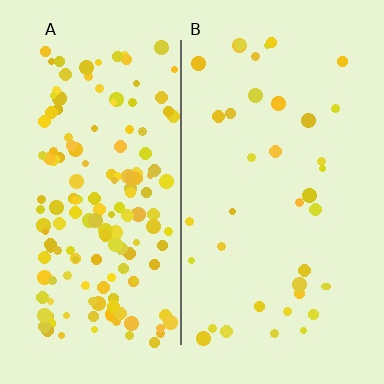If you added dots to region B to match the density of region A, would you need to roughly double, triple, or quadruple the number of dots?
Approximately quadruple.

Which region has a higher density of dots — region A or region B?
A (the left).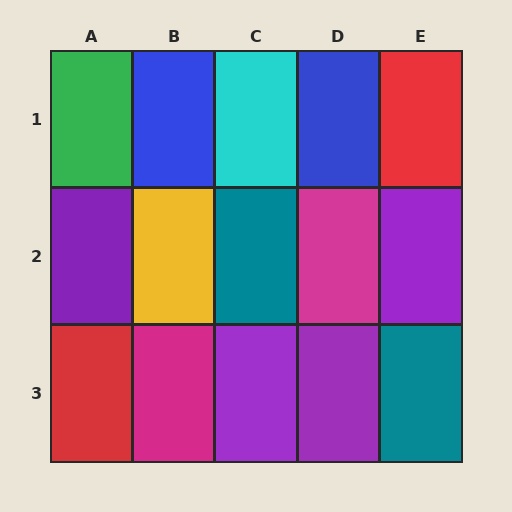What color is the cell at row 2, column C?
Teal.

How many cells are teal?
2 cells are teal.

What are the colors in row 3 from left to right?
Red, magenta, purple, purple, teal.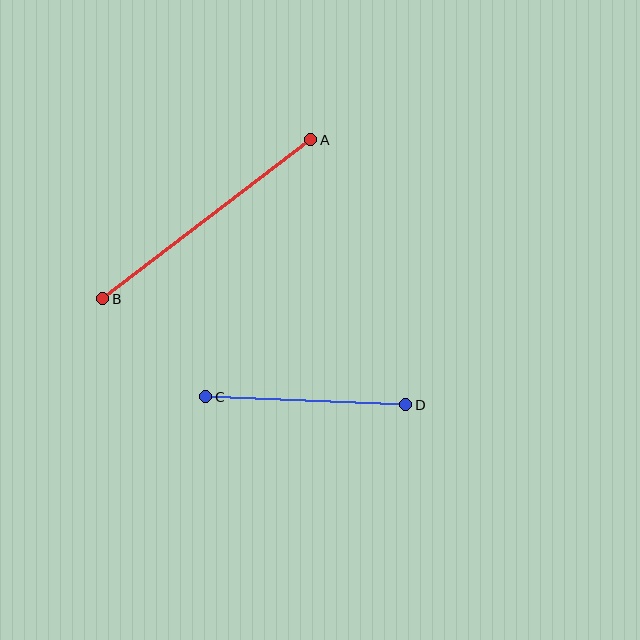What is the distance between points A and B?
The distance is approximately 262 pixels.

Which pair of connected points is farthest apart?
Points A and B are farthest apart.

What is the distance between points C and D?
The distance is approximately 200 pixels.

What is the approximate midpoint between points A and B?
The midpoint is at approximately (207, 219) pixels.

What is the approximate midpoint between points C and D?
The midpoint is at approximately (306, 401) pixels.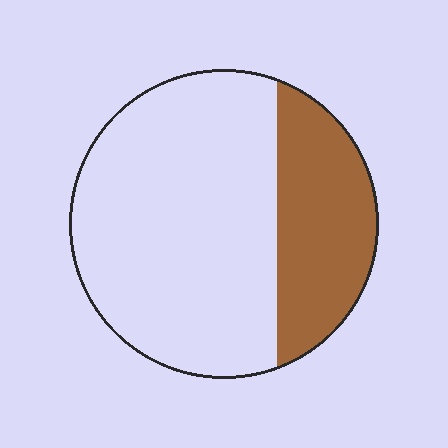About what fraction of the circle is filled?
About one quarter (1/4).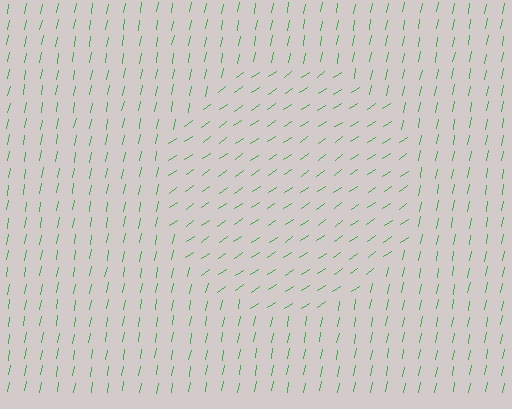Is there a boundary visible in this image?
Yes, there is a texture boundary formed by a change in line orientation.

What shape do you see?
I see a circle.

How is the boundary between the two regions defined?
The boundary is defined purely by a change in line orientation (approximately 45 degrees difference). All lines are the same color and thickness.